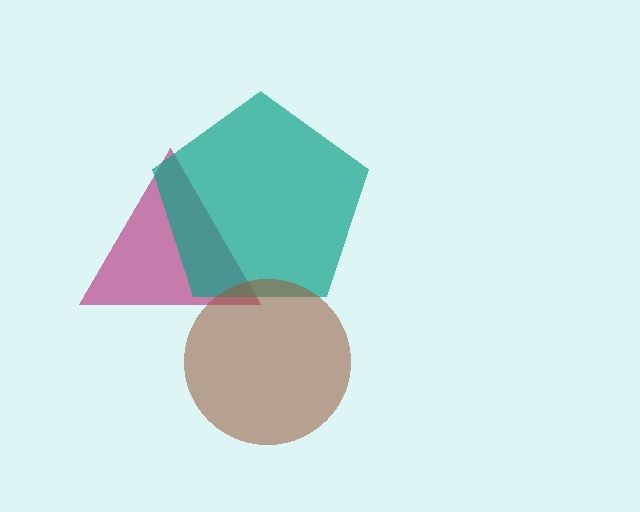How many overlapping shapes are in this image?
There are 3 overlapping shapes in the image.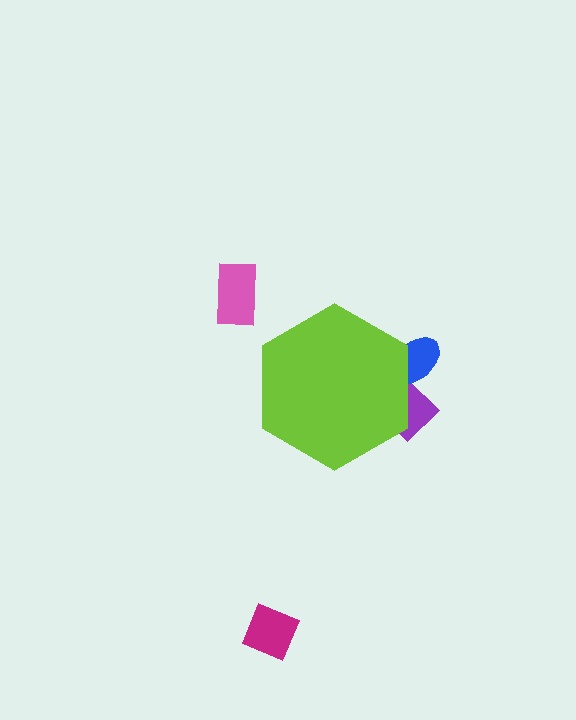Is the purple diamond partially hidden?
Yes, the purple diamond is partially hidden behind the lime hexagon.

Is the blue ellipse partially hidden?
Yes, the blue ellipse is partially hidden behind the lime hexagon.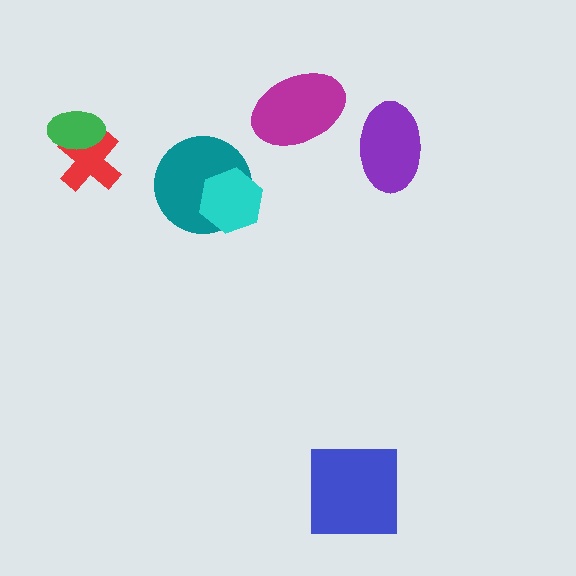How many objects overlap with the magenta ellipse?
0 objects overlap with the magenta ellipse.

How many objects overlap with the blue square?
0 objects overlap with the blue square.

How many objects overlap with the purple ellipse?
0 objects overlap with the purple ellipse.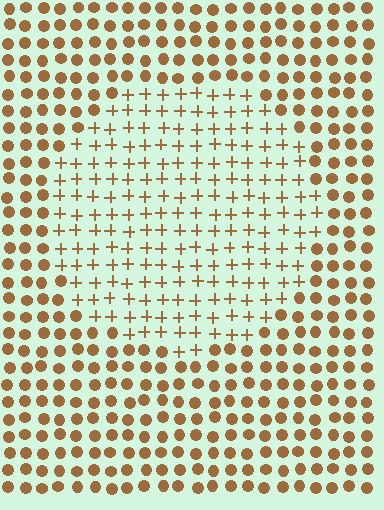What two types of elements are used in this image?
The image uses plus signs inside the circle region and circles outside it.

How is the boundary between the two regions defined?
The boundary is defined by a change in element shape: plus signs inside vs. circles outside. All elements share the same color and spacing.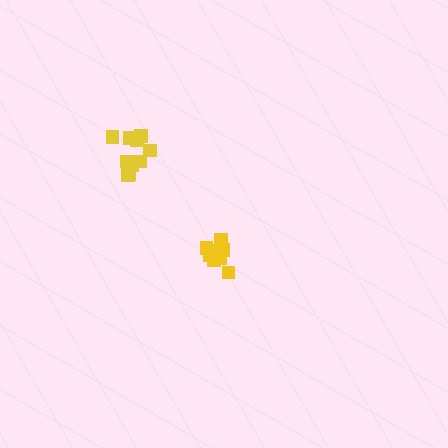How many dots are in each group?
Group 1: 8 dots, Group 2: 10 dots (18 total).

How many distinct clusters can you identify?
There are 2 distinct clusters.